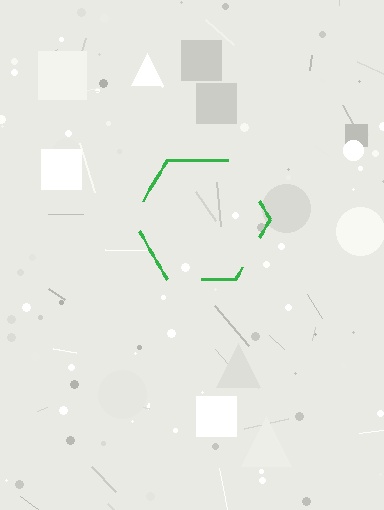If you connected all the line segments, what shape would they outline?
They would outline a hexagon.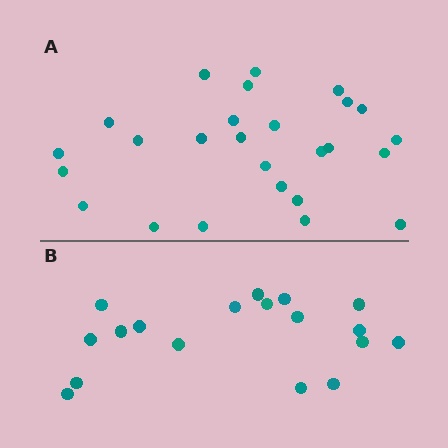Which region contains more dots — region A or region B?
Region A (the top region) has more dots.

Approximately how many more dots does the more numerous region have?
Region A has roughly 8 or so more dots than region B.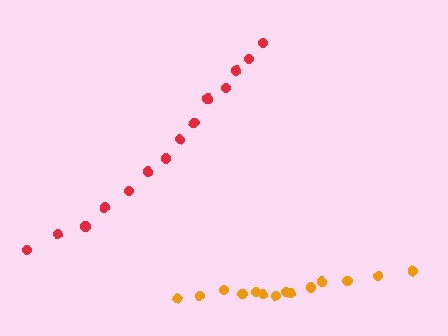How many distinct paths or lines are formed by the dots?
There are 2 distinct paths.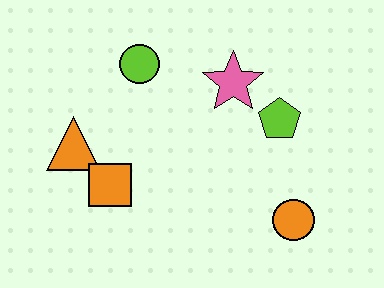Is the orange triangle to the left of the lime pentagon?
Yes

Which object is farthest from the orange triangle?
The orange circle is farthest from the orange triangle.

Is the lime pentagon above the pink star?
No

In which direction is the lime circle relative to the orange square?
The lime circle is above the orange square.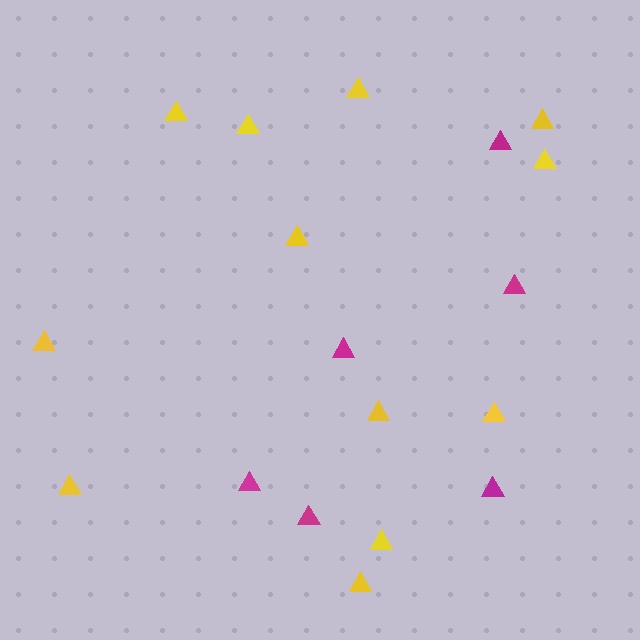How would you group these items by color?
There are 2 groups: one group of magenta triangles (6) and one group of yellow triangles (12).